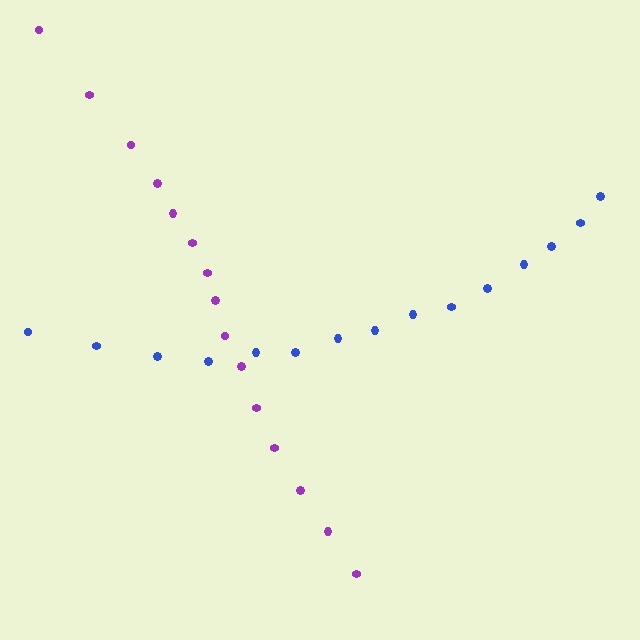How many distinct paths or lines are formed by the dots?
There are 2 distinct paths.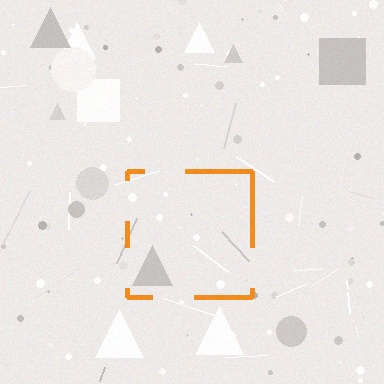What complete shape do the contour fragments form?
The contour fragments form a square.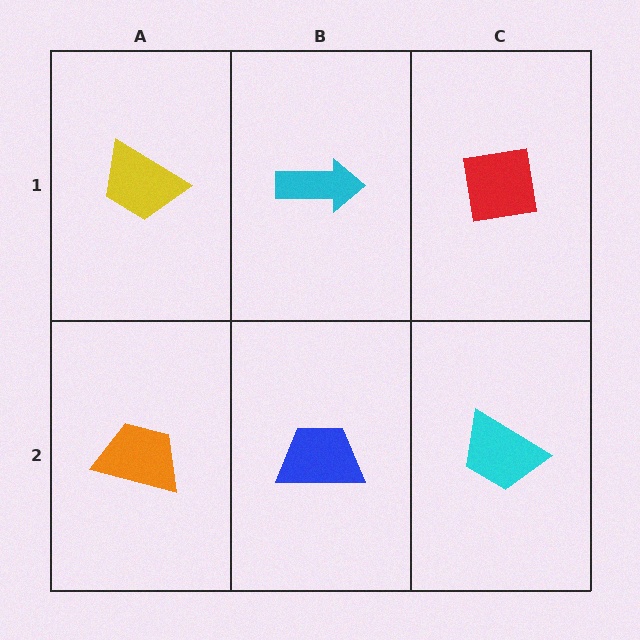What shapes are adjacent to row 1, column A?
An orange trapezoid (row 2, column A), a cyan arrow (row 1, column B).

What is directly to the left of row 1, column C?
A cyan arrow.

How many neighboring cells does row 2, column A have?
2.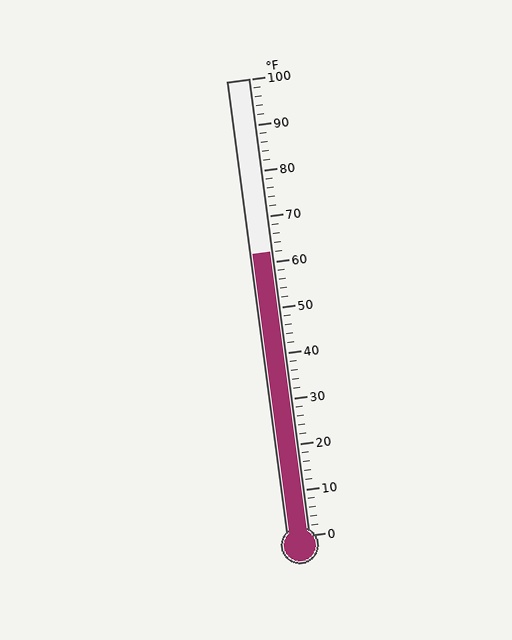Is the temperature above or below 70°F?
The temperature is below 70°F.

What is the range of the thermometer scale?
The thermometer scale ranges from 0°F to 100°F.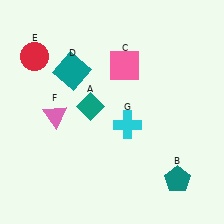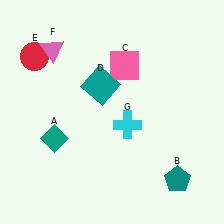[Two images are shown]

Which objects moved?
The objects that moved are: the teal diamond (A), the teal square (D), the pink triangle (F).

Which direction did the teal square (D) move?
The teal square (D) moved right.